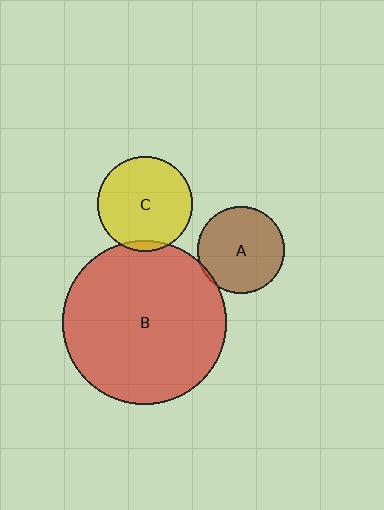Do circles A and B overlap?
Yes.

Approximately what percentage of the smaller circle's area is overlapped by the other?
Approximately 5%.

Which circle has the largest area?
Circle B (red).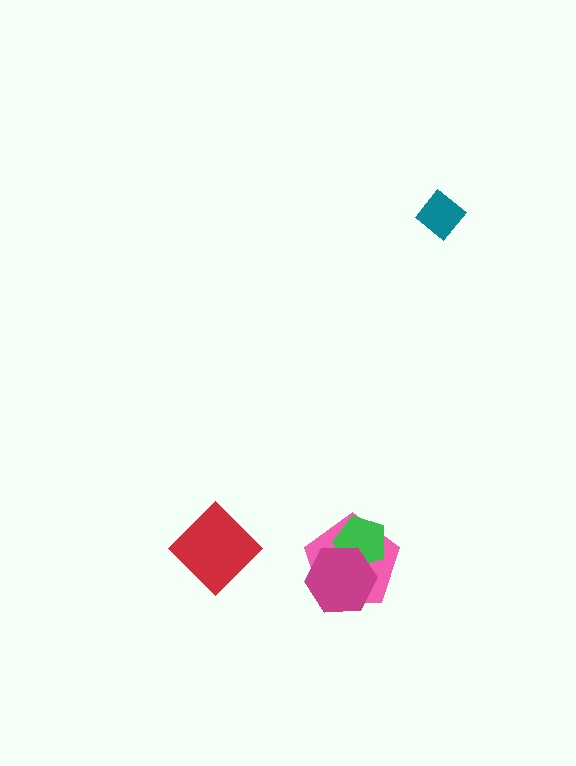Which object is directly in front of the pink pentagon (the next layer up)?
The green pentagon is directly in front of the pink pentagon.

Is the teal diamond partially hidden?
No, no other shape covers it.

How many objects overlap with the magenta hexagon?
2 objects overlap with the magenta hexagon.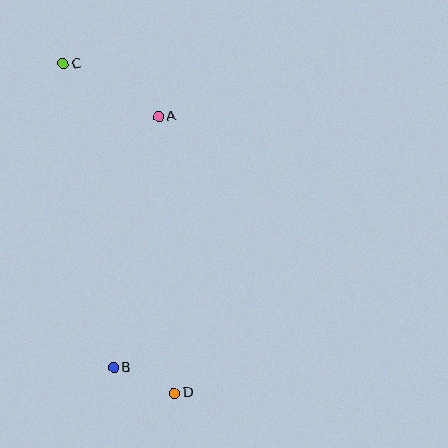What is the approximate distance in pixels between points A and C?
The distance between A and C is approximately 109 pixels.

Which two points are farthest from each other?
Points C and D are farthest from each other.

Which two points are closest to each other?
Points B and D are closest to each other.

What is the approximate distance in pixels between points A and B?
The distance between A and B is approximately 255 pixels.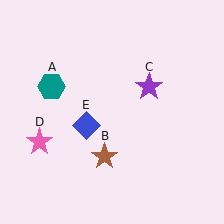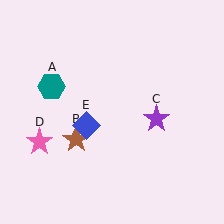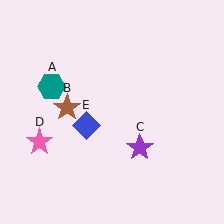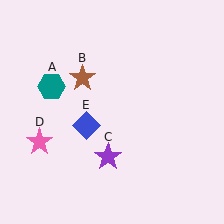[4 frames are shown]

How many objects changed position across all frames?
2 objects changed position: brown star (object B), purple star (object C).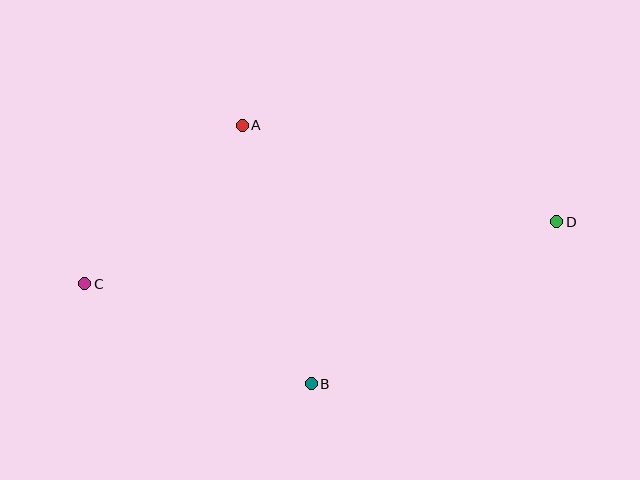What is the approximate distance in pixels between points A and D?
The distance between A and D is approximately 329 pixels.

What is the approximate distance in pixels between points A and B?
The distance between A and B is approximately 268 pixels.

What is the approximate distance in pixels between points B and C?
The distance between B and C is approximately 248 pixels.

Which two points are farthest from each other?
Points C and D are farthest from each other.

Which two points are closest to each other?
Points A and C are closest to each other.